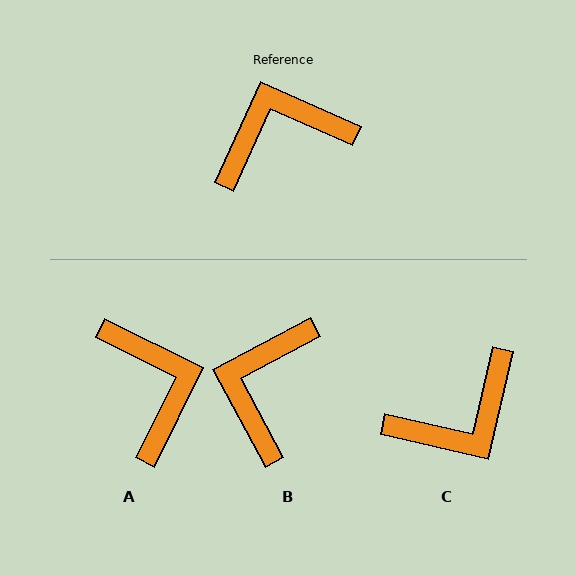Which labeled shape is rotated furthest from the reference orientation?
C, about 169 degrees away.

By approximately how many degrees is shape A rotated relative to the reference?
Approximately 92 degrees clockwise.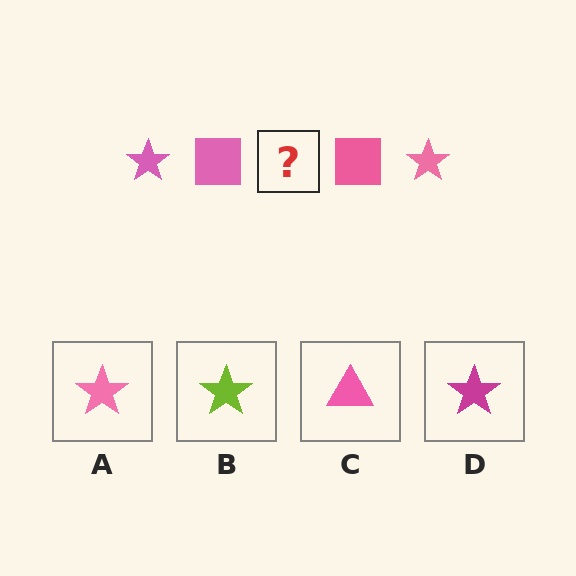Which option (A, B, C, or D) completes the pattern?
A.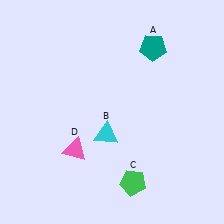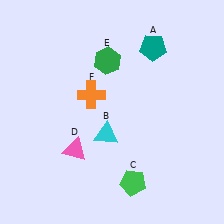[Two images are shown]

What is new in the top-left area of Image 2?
A green hexagon (E) was added in the top-left area of Image 2.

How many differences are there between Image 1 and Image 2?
There are 2 differences between the two images.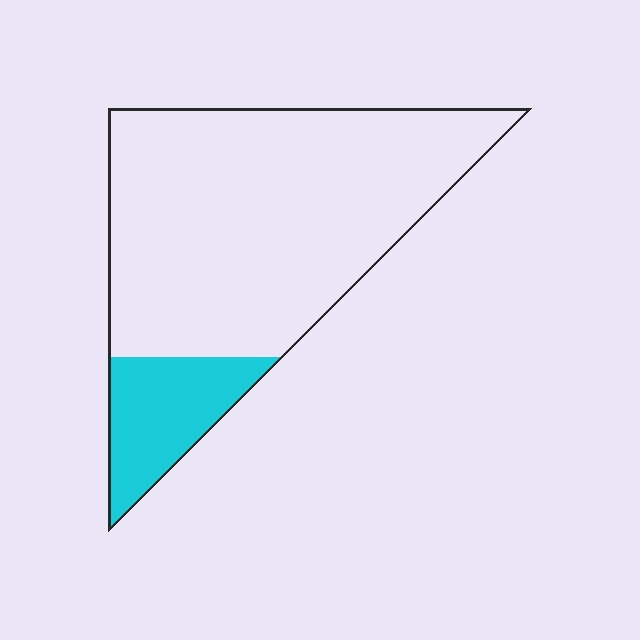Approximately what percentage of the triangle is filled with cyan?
Approximately 15%.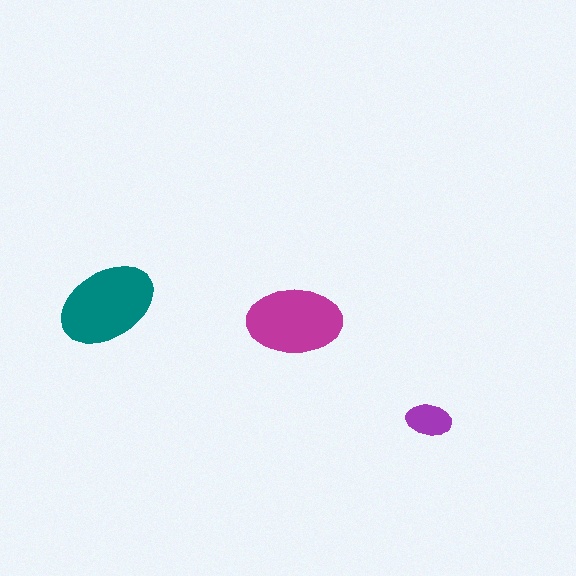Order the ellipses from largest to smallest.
the teal one, the magenta one, the purple one.